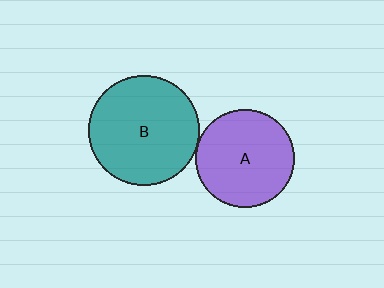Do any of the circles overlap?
No, none of the circles overlap.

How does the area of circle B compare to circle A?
Approximately 1.3 times.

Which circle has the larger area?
Circle B (teal).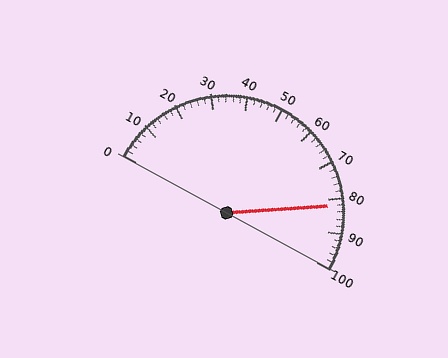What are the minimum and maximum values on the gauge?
The gauge ranges from 0 to 100.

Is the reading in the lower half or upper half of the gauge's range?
The reading is in the upper half of the range (0 to 100).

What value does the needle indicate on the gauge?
The needle indicates approximately 82.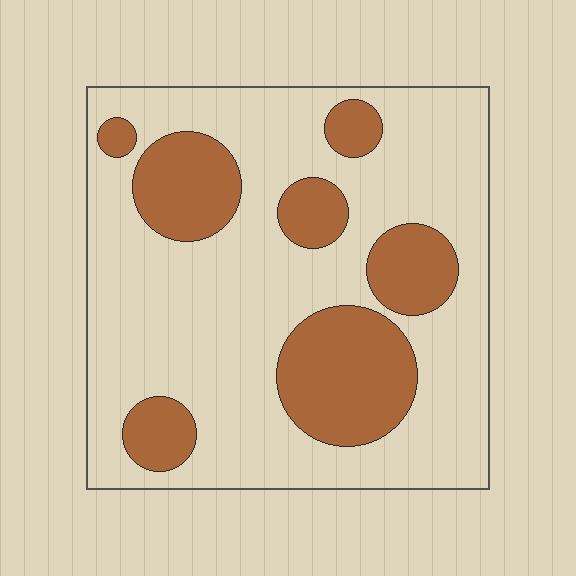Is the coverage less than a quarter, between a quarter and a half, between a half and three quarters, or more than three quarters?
Between a quarter and a half.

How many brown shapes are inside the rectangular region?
7.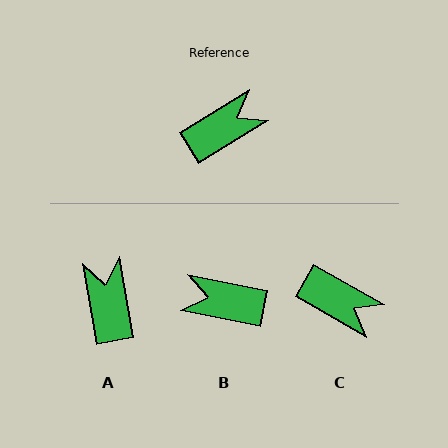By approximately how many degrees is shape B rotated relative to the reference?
Approximately 137 degrees counter-clockwise.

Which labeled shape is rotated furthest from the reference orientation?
B, about 137 degrees away.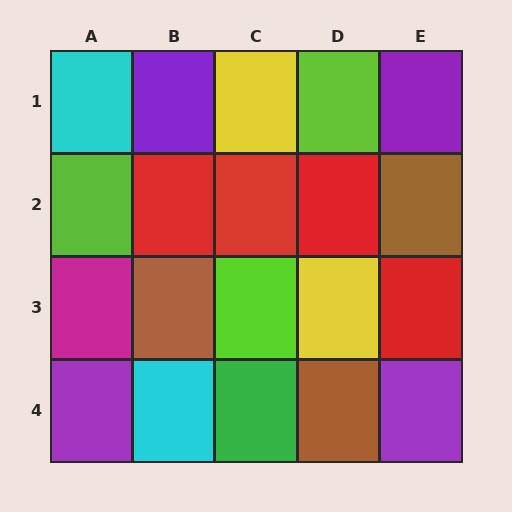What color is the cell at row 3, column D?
Yellow.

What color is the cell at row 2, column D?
Red.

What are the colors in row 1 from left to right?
Cyan, purple, yellow, lime, purple.